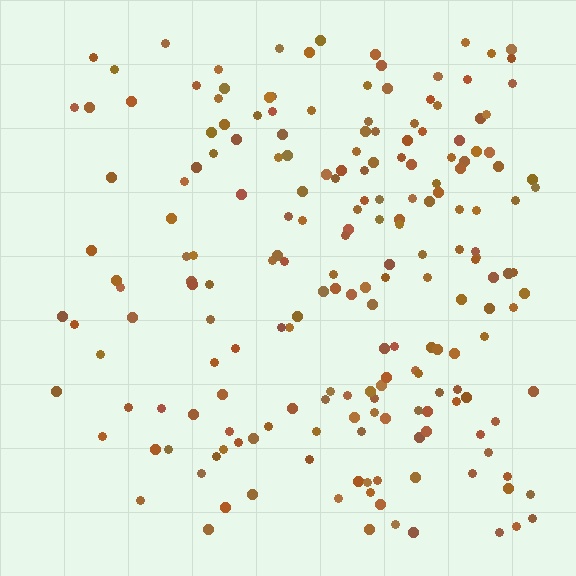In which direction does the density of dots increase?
From left to right, with the right side densest.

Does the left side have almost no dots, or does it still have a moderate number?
Still a moderate number, just noticeably fewer than the right.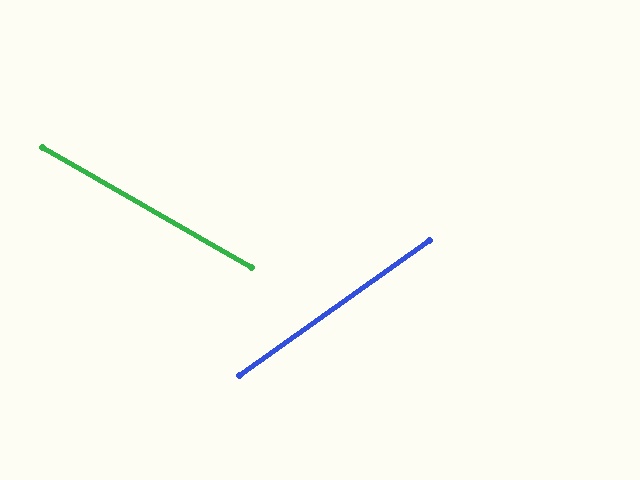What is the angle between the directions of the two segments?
Approximately 65 degrees.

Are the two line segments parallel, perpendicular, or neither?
Neither parallel nor perpendicular — they differ by about 65°.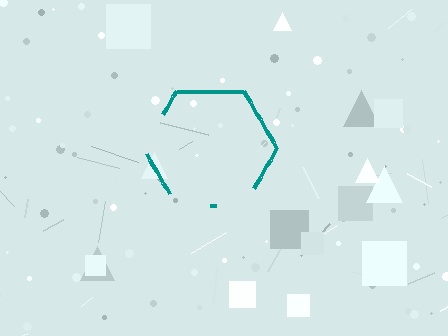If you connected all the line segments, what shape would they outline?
They would outline a hexagon.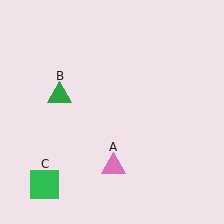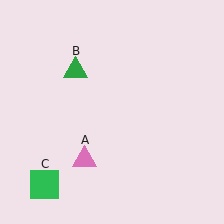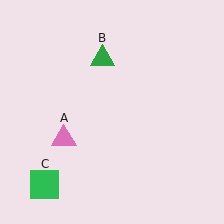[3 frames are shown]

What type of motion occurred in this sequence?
The pink triangle (object A), green triangle (object B) rotated clockwise around the center of the scene.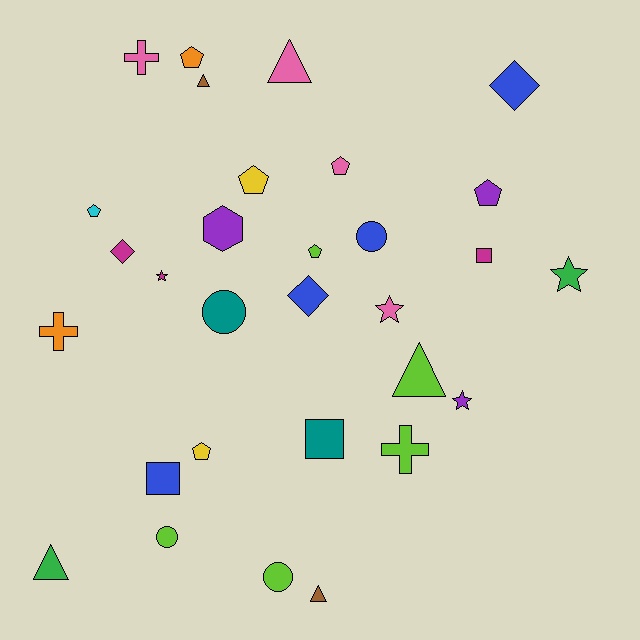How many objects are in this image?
There are 30 objects.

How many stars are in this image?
There are 4 stars.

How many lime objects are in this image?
There are 5 lime objects.